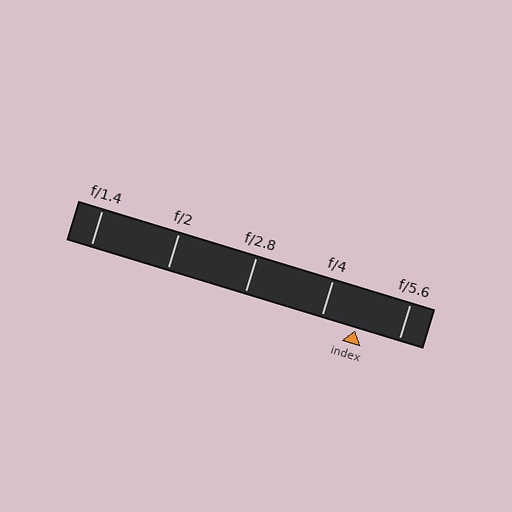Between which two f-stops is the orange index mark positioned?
The index mark is between f/4 and f/5.6.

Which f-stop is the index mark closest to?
The index mark is closest to f/4.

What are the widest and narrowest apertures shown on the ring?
The widest aperture shown is f/1.4 and the narrowest is f/5.6.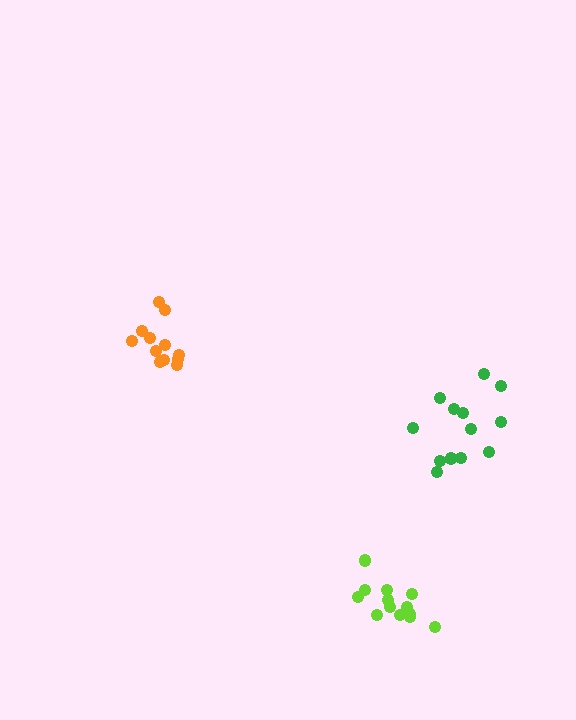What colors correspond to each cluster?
The clusters are colored: orange, lime, green.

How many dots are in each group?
Group 1: 12 dots, Group 2: 13 dots, Group 3: 13 dots (38 total).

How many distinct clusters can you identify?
There are 3 distinct clusters.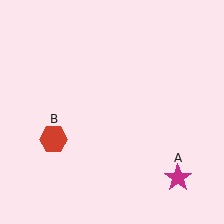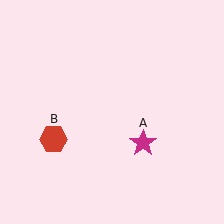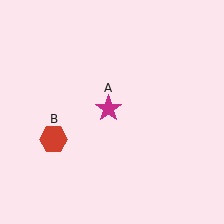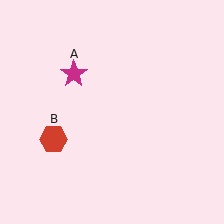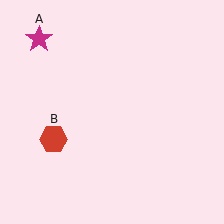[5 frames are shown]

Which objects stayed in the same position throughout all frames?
Red hexagon (object B) remained stationary.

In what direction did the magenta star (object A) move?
The magenta star (object A) moved up and to the left.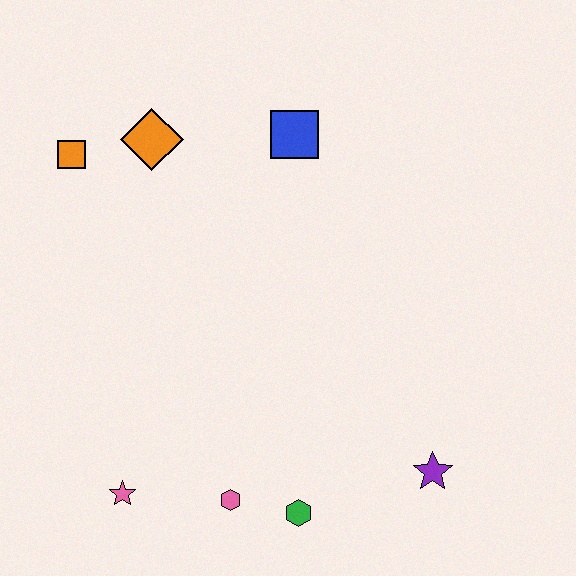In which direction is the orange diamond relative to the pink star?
The orange diamond is above the pink star.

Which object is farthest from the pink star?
The blue square is farthest from the pink star.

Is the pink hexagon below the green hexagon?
No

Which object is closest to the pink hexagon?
The green hexagon is closest to the pink hexagon.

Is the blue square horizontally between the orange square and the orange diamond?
No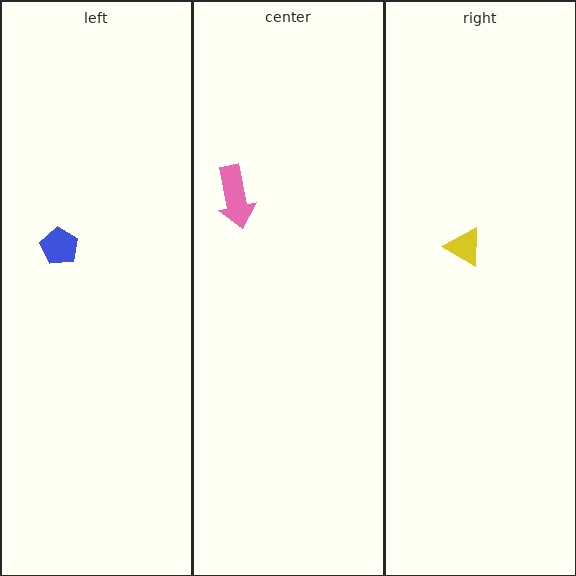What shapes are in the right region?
The yellow triangle.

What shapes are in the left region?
The blue pentagon.